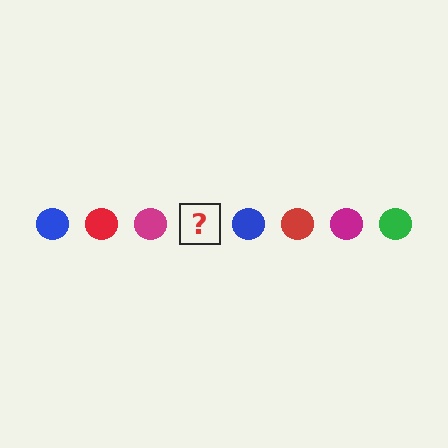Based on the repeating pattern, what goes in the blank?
The blank should be a green circle.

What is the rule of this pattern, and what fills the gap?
The rule is that the pattern cycles through blue, red, magenta, green circles. The gap should be filled with a green circle.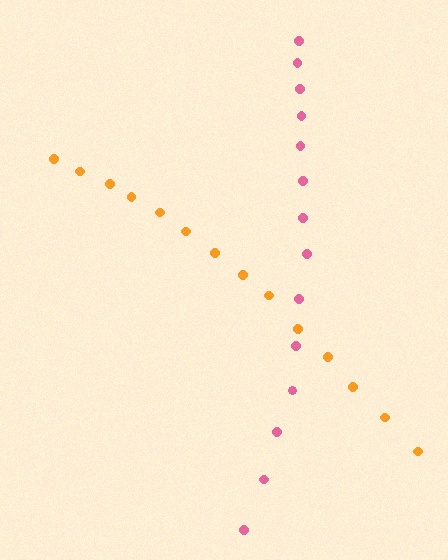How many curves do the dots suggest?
There are 2 distinct paths.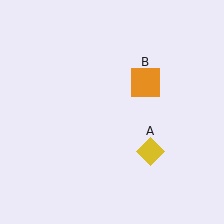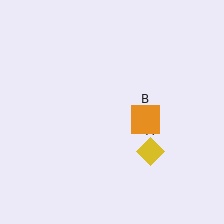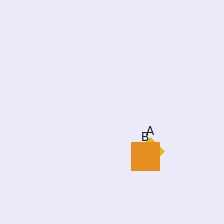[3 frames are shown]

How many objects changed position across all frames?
1 object changed position: orange square (object B).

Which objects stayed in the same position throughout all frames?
Yellow diamond (object A) remained stationary.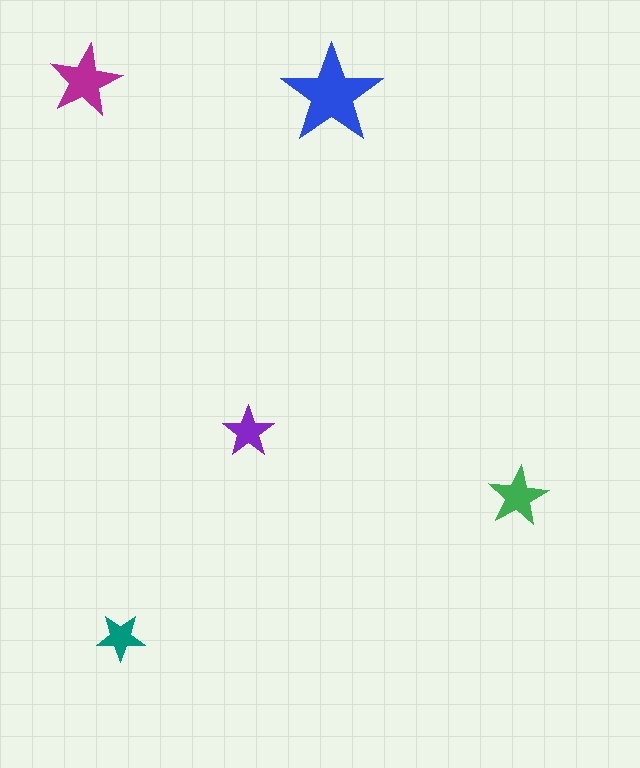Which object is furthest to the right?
The green star is rightmost.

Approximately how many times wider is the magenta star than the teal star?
About 1.5 times wider.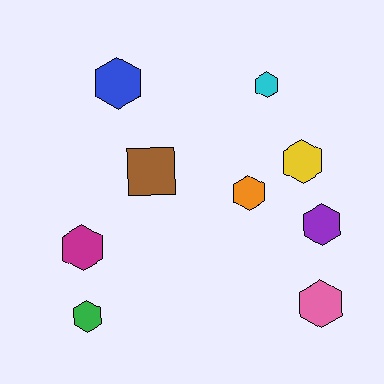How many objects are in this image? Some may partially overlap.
There are 9 objects.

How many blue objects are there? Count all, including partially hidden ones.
There is 1 blue object.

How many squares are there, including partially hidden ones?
There is 1 square.